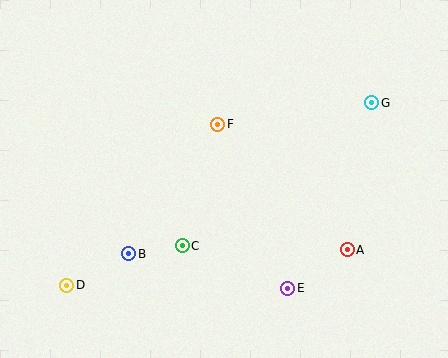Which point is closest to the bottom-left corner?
Point D is closest to the bottom-left corner.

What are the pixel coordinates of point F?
Point F is at (218, 124).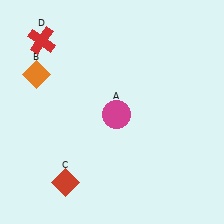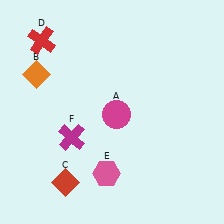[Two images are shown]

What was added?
A pink hexagon (E), a magenta cross (F) were added in Image 2.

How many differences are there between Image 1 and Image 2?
There are 2 differences between the two images.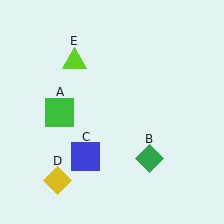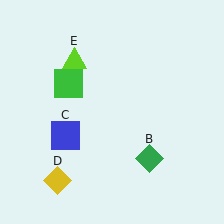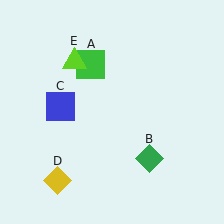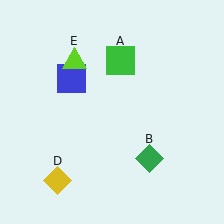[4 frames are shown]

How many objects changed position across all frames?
2 objects changed position: green square (object A), blue square (object C).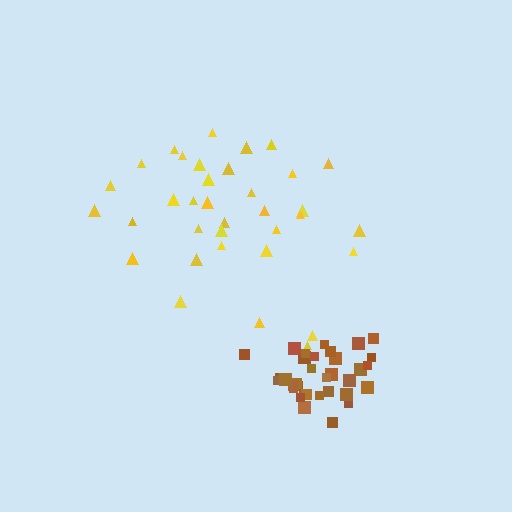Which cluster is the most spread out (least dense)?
Yellow.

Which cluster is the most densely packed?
Brown.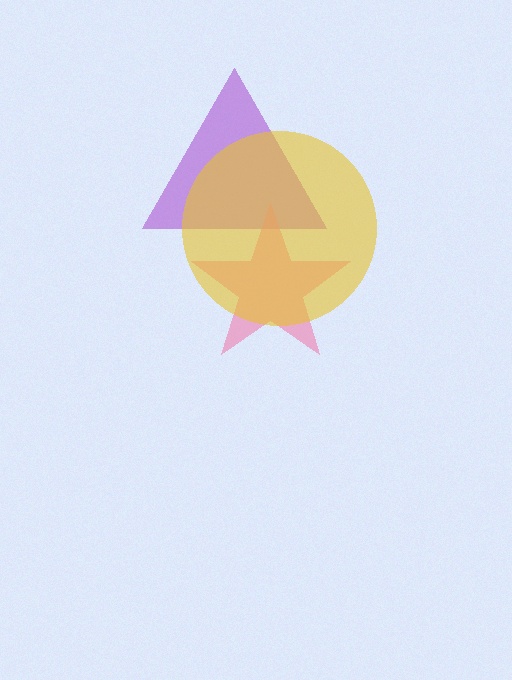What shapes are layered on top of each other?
The layered shapes are: a purple triangle, a pink star, a yellow circle.